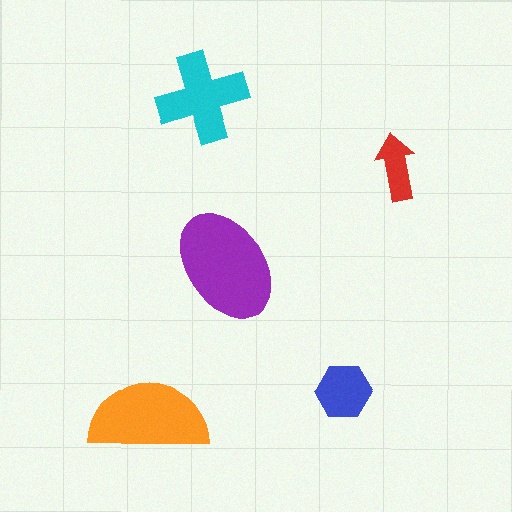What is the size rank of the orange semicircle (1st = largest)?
2nd.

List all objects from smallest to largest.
The red arrow, the blue hexagon, the cyan cross, the orange semicircle, the purple ellipse.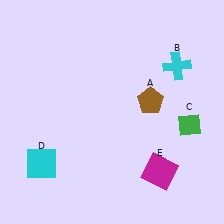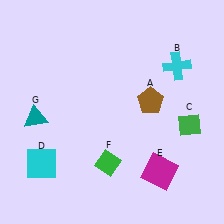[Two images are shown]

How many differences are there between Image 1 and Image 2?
There are 2 differences between the two images.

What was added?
A green diamond (F), a teal triangle (G) were added in Image 2.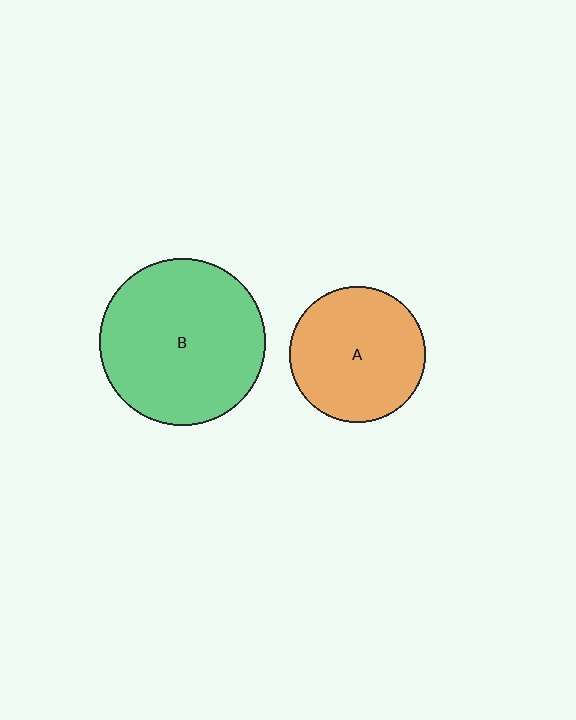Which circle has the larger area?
Circle B (green).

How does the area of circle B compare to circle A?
Approximately 1.5 times.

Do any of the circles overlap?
No, none of the circles overlap.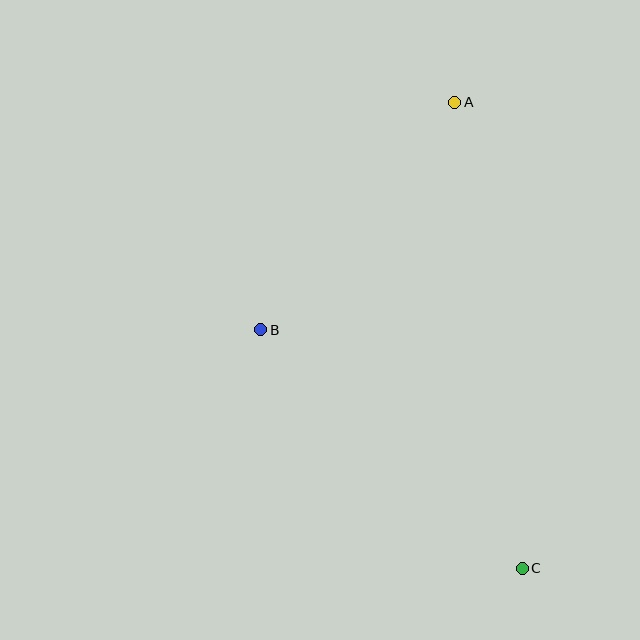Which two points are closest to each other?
Points A and B are closest to each other.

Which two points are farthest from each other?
Points A and C are farthest from each other.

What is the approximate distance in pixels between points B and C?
The distance between B and C is approximately 354 pixels.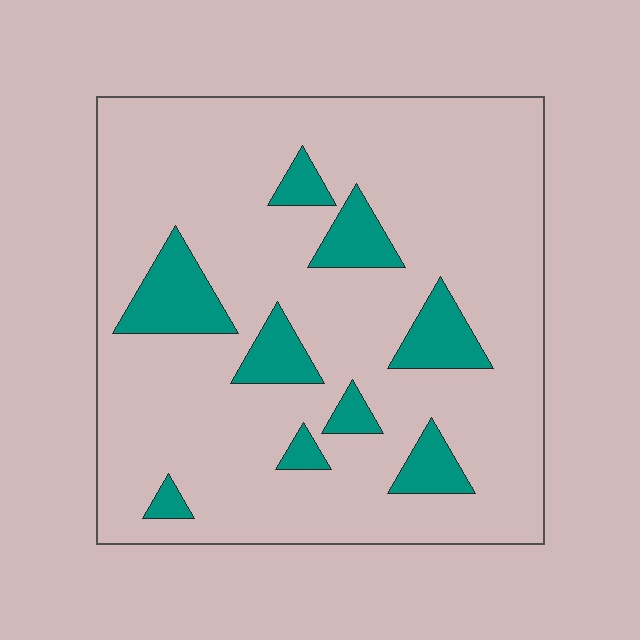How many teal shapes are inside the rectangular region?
9.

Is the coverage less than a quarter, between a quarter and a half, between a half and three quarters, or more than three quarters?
Less than a quarter.